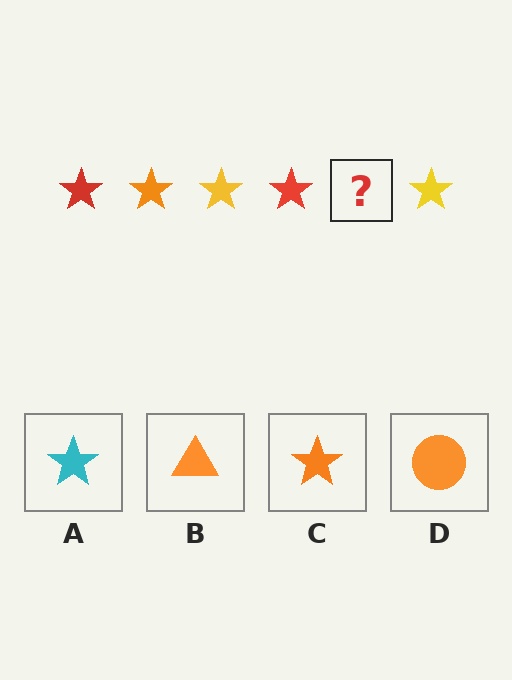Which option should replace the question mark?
Option C.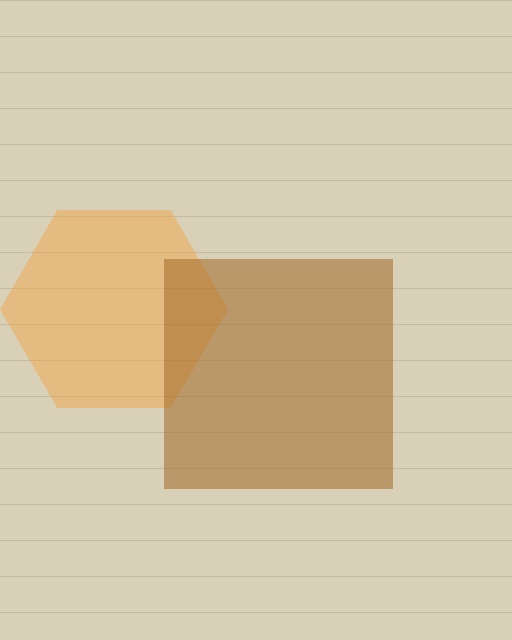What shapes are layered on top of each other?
The layered shapes are: an orange hexagon, a brown square.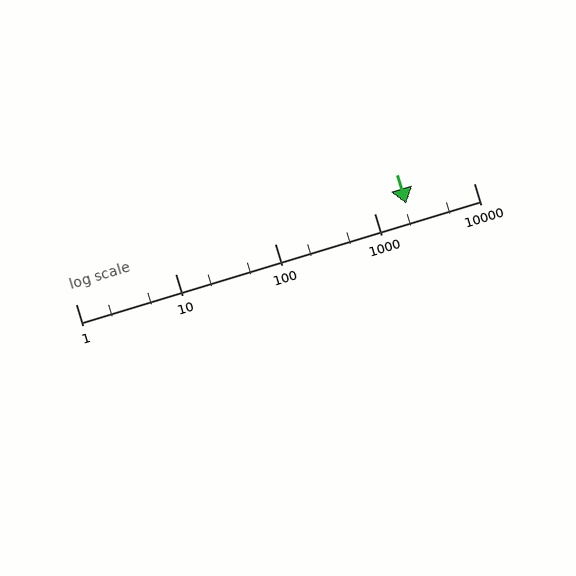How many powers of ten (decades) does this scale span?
The scale spans 4 decades, from 1 to 10000.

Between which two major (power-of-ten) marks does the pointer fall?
The pointer is between 1000 and 10000.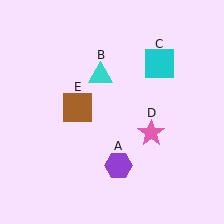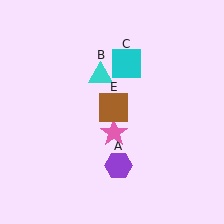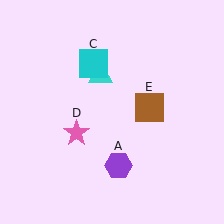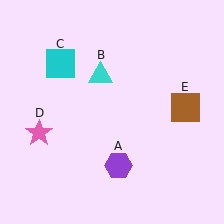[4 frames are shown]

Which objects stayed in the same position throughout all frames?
Purple hexagon (object A) and cyan triangle (object B) remained stationary.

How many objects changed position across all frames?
3 objects changed position: cyan square (object C), pink star (object D), brown square (object E).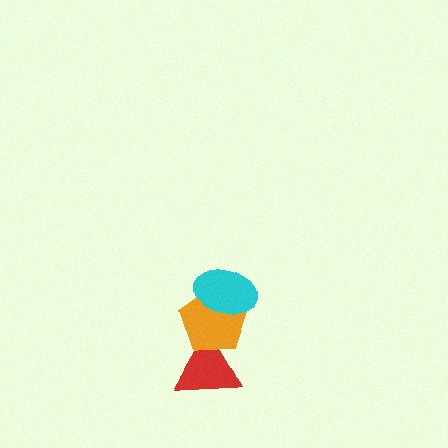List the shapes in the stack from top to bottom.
From top to bottom: the cyan ellipse, the orange pentagon, the red triangle.